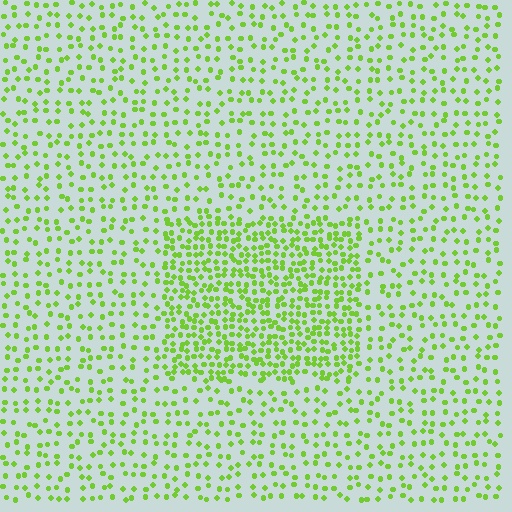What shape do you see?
I see a rectangle.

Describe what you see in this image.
The image contains small lime elements arranged at two different densities. A rectangle-shaped region is visible where the elements are more densely packed than the surrounding area.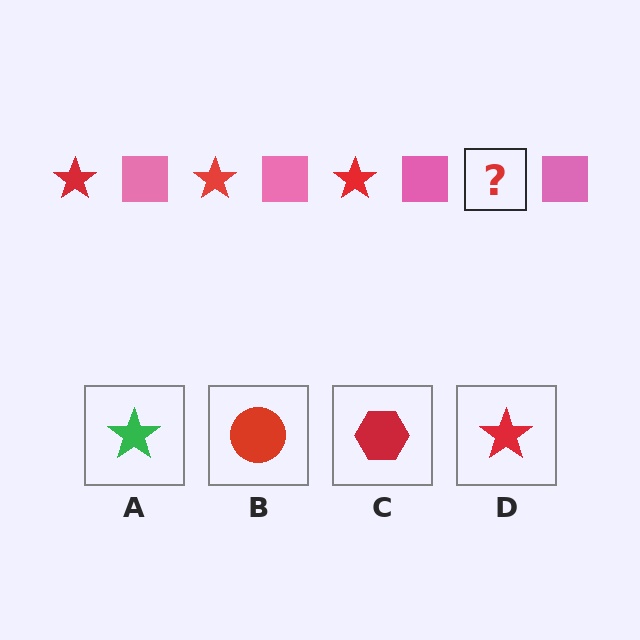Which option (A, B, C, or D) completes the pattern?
D.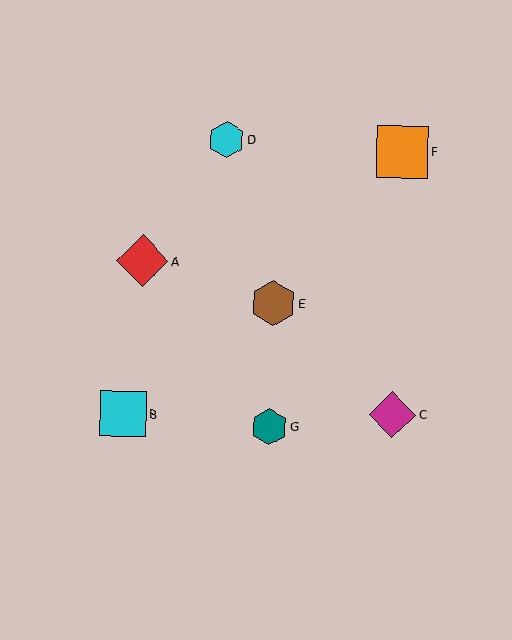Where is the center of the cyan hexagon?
The center of the cyan hexagon is at (226, 139).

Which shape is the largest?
The red diamond (labeled A) is the largest.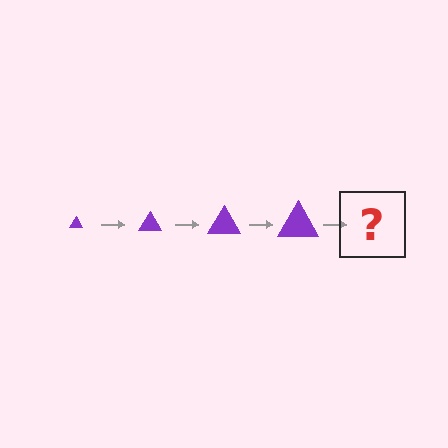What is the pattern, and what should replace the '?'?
The pattern is that the triangle gets progressively larger each step. The '?' should be a purple triangle, larger than the previous one.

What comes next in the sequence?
The next element should be a purple triangle, larger than the previous one.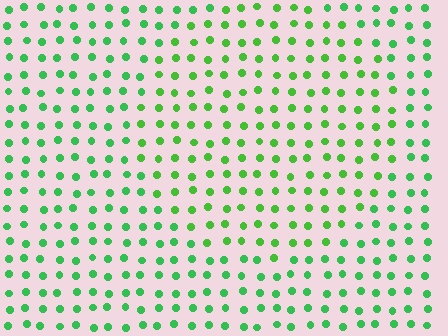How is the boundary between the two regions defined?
The boundary is defined purely by a slight shift in hue (about 20 degrees). Spacing, size, and orientation are identical on both sides.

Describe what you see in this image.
The image is filled with small green elements in a uniform arrangement. A circle-shaped region is visible where the elements are tinted to a slightly different hue, forming a subtle color boundary.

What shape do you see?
I see a circle.